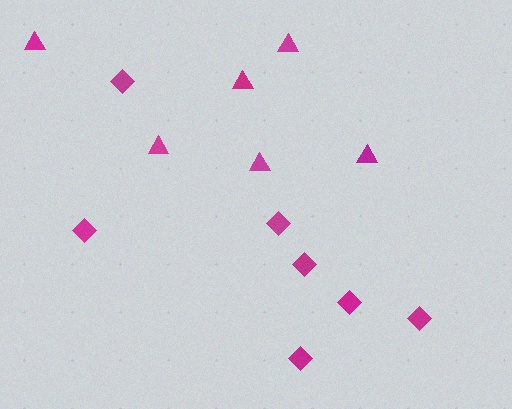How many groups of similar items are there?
There are 2 groups: one group of diamonds (7) and one group of triangles (6).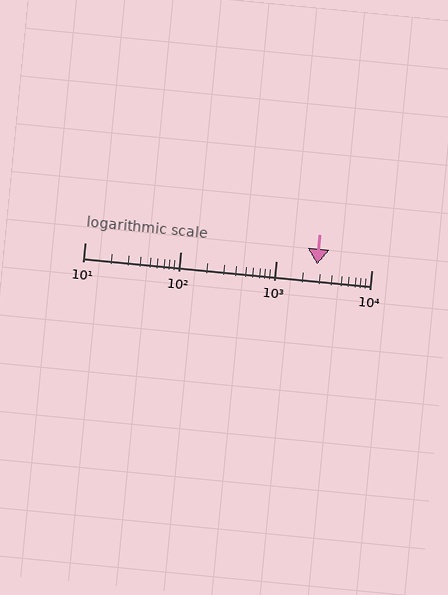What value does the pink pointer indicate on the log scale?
The pointer indicates approximately 2700.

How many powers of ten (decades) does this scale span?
The scale spans 3 decades, from 10 to 10000.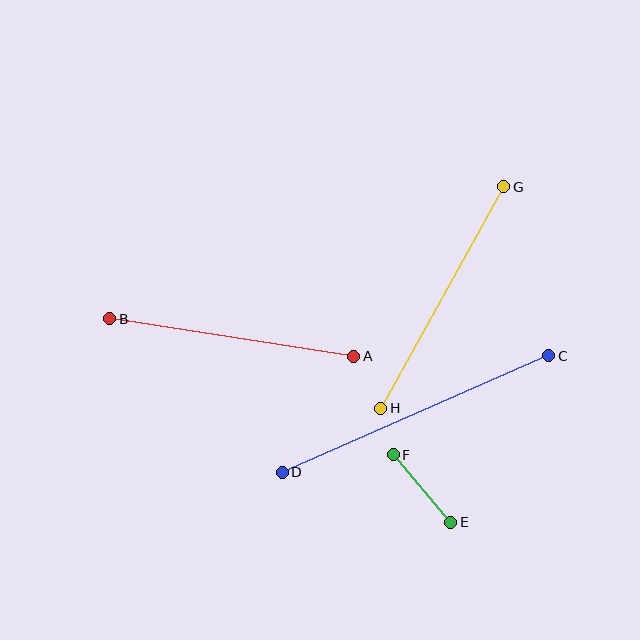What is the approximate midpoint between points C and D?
The midpoint is at approximately (415, 414) pixels.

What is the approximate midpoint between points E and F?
The midpoint is at approximately (422, 488) pixels.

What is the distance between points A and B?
The distance is approximately 247 pixels.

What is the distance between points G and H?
The distance is approximately 254 pixels.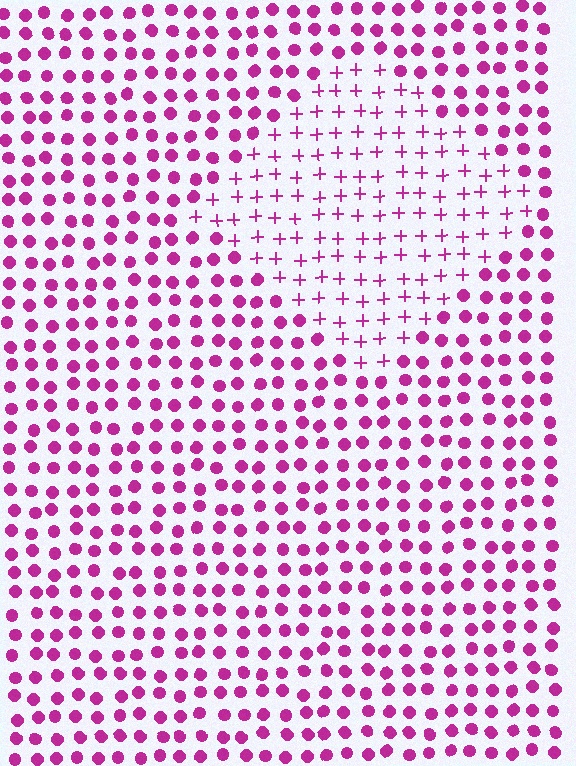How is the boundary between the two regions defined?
The boundary is defined by a change in element shape: plus signs inside vs. circles outside. All elements share the same color and spacing.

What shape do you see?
I see a diamond.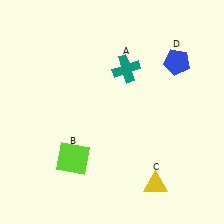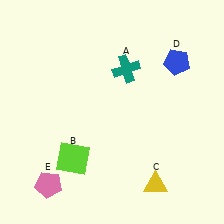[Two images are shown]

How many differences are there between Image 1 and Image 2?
There is 1 difference between the two images.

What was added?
A pink pentagon (E) was added in Image 2.